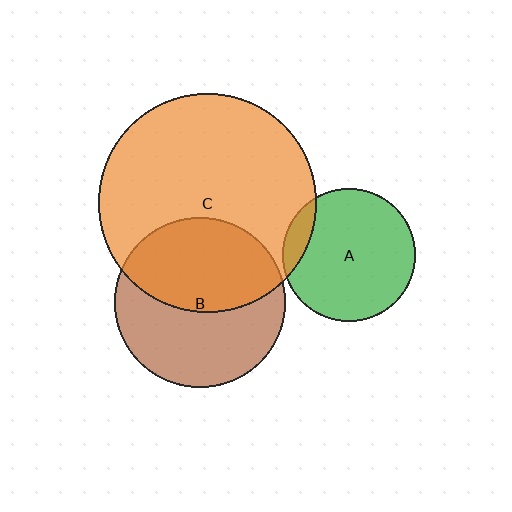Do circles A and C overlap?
Yes.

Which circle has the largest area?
Circle C (orange).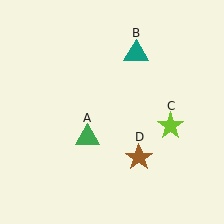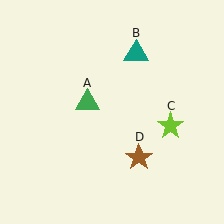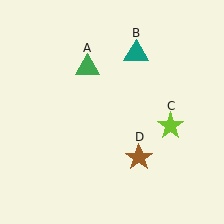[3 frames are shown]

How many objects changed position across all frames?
1 object changed position: green triangle (object A).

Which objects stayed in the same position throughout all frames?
Teal triangle (object B) and lime star (object C) and brown star (object D) remained stationary.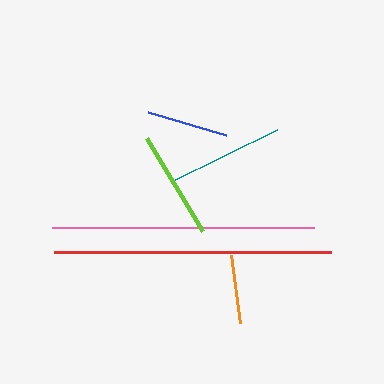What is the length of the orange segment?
The orange segment is approximately 69 pixels long.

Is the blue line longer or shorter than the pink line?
The pink line is longer than the blue line.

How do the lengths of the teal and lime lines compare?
The teal and lime lines are approximately the same length.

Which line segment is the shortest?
The orange line is the shortest at approximately 69 pixels.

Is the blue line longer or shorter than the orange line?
The blue line is longer than the orange line.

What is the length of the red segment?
The red segment is approximately 276 pixels long.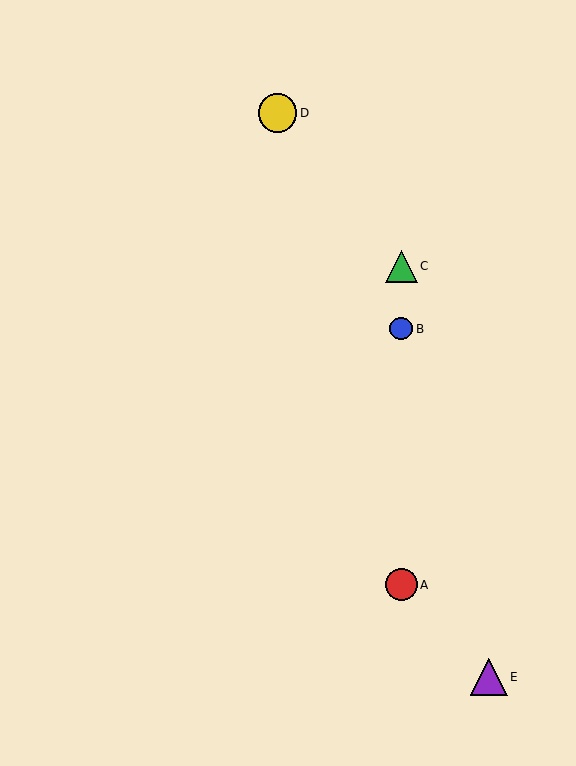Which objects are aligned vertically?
Objects A, B, C are aligned vertically.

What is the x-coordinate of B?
Object B is at x≈401.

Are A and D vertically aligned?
No, A is at x≈401 and D is at x≈277.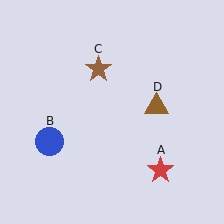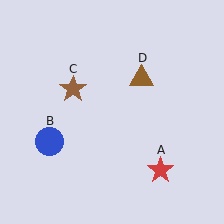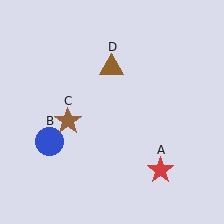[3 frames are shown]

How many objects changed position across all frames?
2 objects changed position: brown star (object C), brown triangle (object D).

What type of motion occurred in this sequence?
The brown star (object C), brown triangle (object D) rotated counterclockwise around the center of the scene.